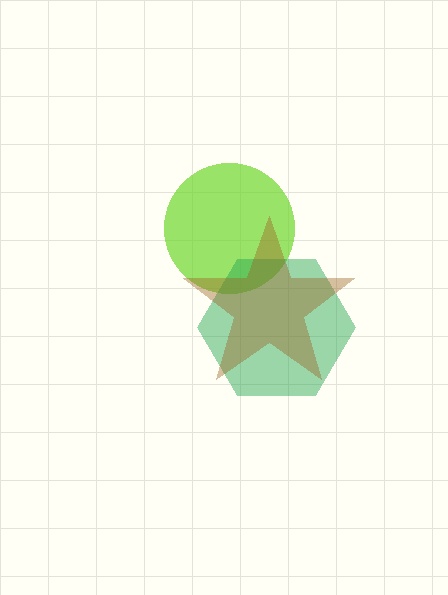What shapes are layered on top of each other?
The layered shapes are: a lime circle, a green hexagon, a brown star.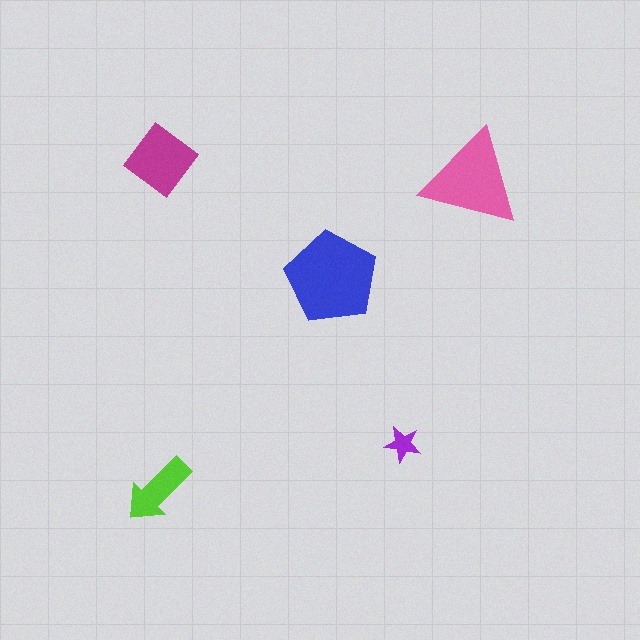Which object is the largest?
The blue pentagon.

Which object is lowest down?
The lime arrow is bottommost.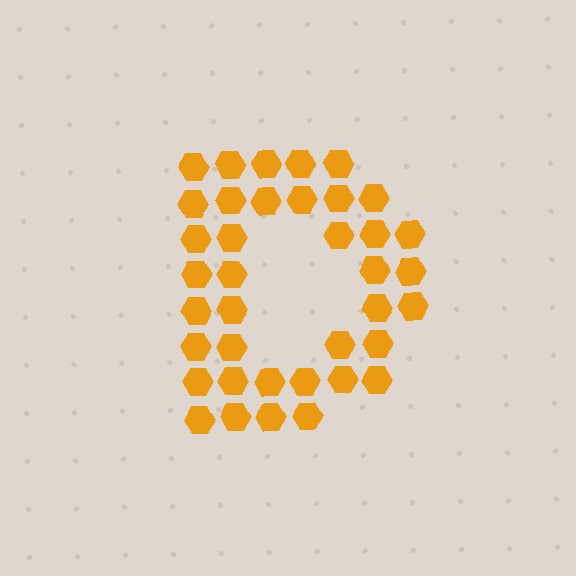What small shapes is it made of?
It is made of small hexagons.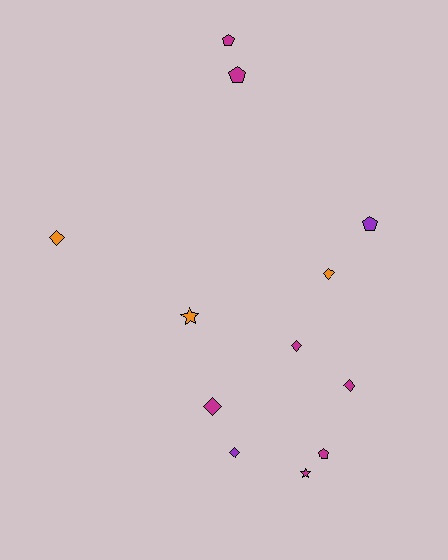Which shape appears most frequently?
Diamond, with 6 objects.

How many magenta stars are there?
There is 1 magenta star.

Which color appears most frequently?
Magenta, with 7 objects.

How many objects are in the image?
There are 12 objects.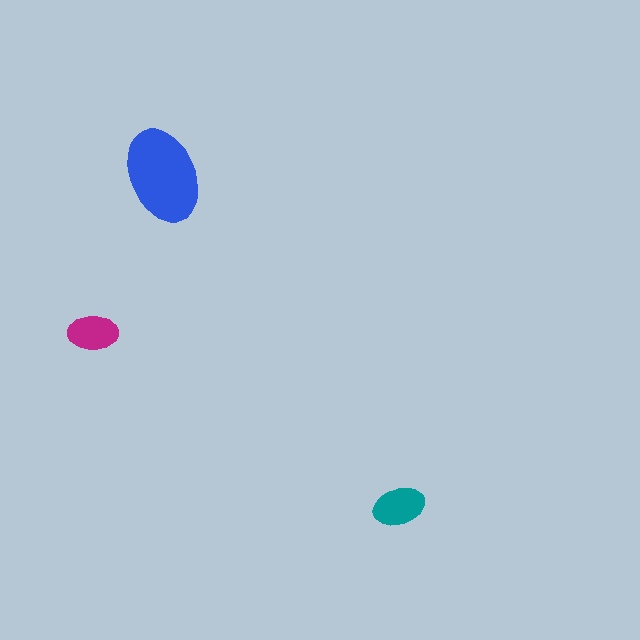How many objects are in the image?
There are 3 objects in the image.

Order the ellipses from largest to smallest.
the blue one, the teal one, the magenta one.